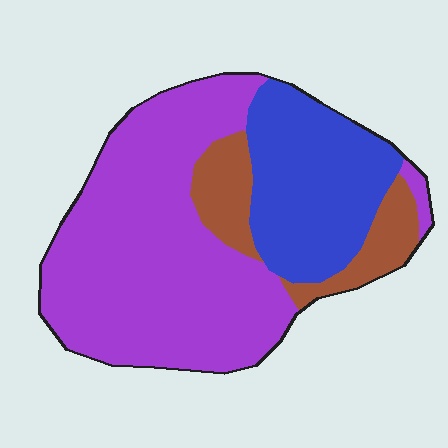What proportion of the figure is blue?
Blue covers roughly 25% of the figure.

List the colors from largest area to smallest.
From largest to smallest: purple, blue, brown.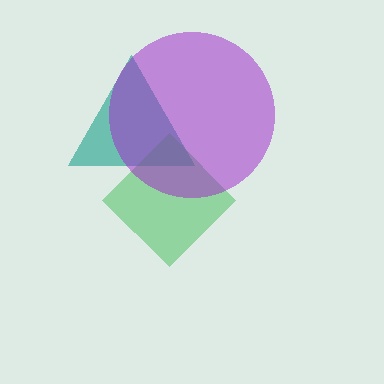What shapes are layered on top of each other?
The layered shapes are: a teal triangle, a green diamond, a purple circle.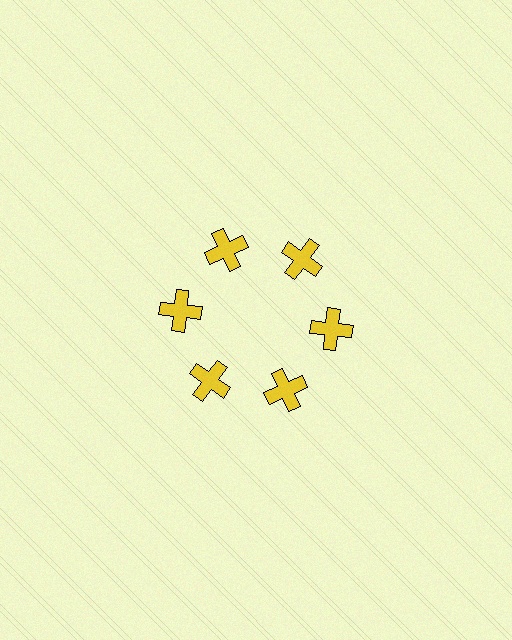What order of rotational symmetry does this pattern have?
This pattern has 6-fold rotational symmetry.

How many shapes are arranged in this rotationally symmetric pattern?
There are 6 shapes, arranged in 6 groups of 1.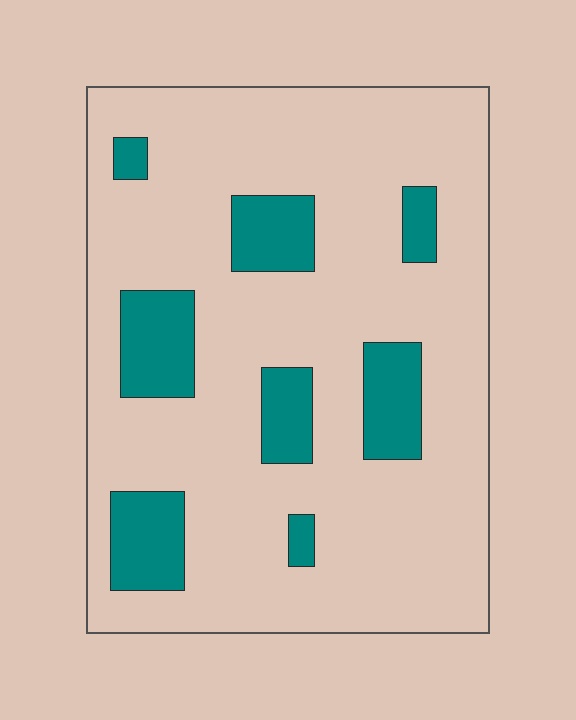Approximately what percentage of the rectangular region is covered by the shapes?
Approximately 20%.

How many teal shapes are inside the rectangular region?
8.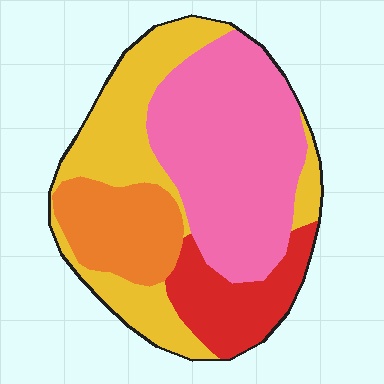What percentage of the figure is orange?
Orange takes up about one sixth (1/6) of the figure.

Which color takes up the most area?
Pink, at roughly 40%.